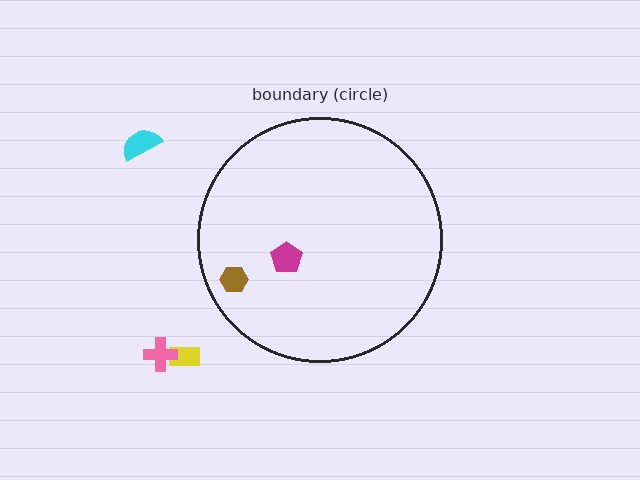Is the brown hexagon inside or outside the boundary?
Inside.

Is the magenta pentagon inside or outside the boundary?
Inside.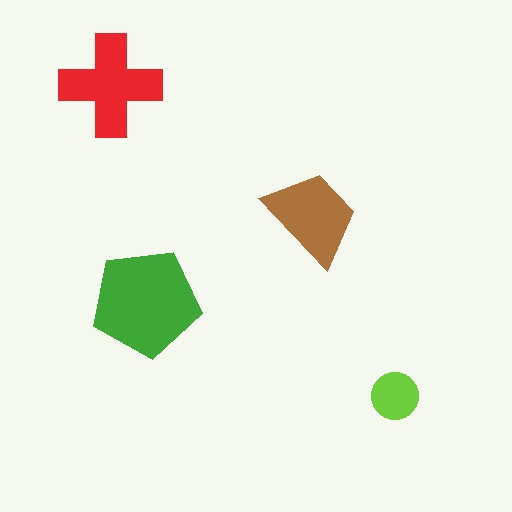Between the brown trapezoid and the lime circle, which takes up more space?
The brown trapezoid.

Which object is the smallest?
The lime circle.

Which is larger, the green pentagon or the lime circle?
The green pentagon.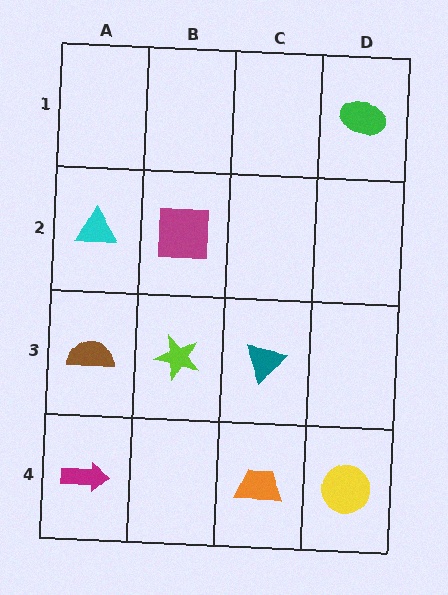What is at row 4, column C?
An orange trapezoid.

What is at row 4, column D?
A yellow circle.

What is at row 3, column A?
A brown semicircle.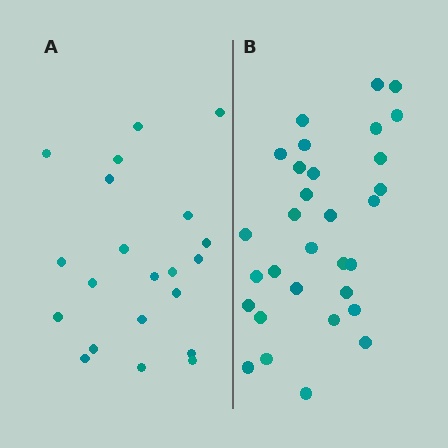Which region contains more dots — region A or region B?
Region B (the right region) has more dots.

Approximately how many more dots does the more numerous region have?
Region B has roughly 10 or so more dots than region A.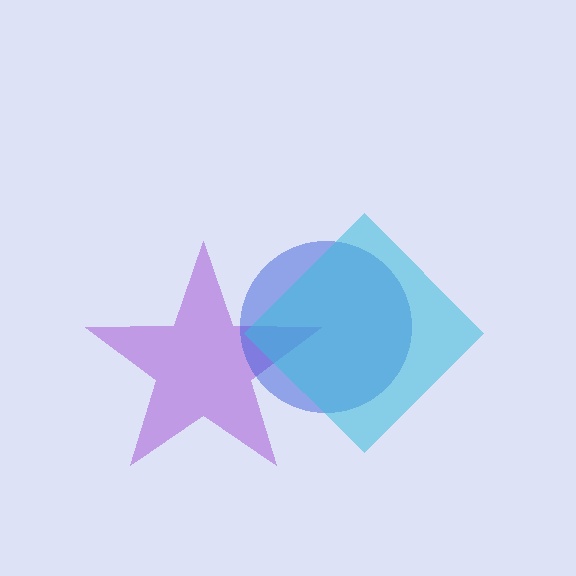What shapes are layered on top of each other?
The layered shapes are: a purple star, a blue circle, a cyan diamond.